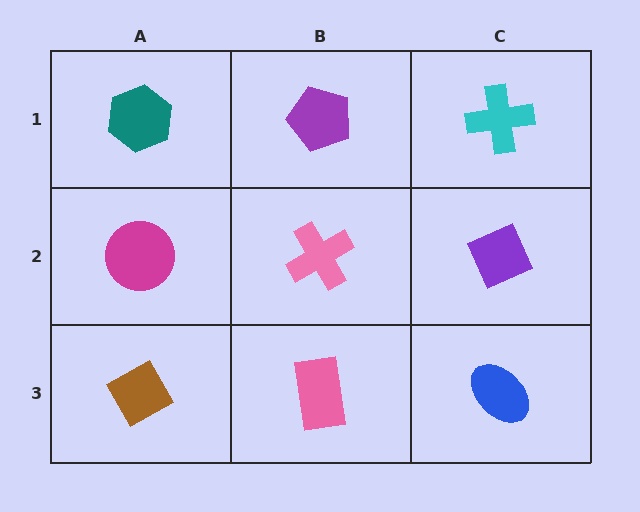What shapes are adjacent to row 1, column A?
A magenta circle (row 2, column A), a purple pentagon (row 1, column B).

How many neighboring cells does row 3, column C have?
2.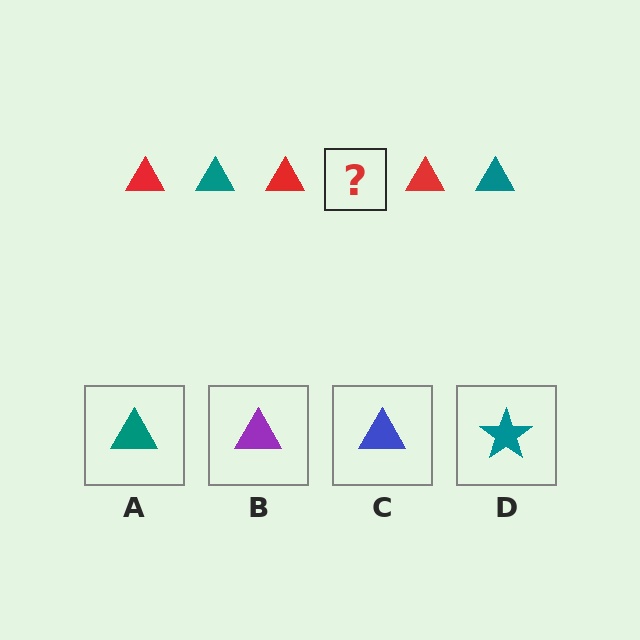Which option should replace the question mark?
Option A.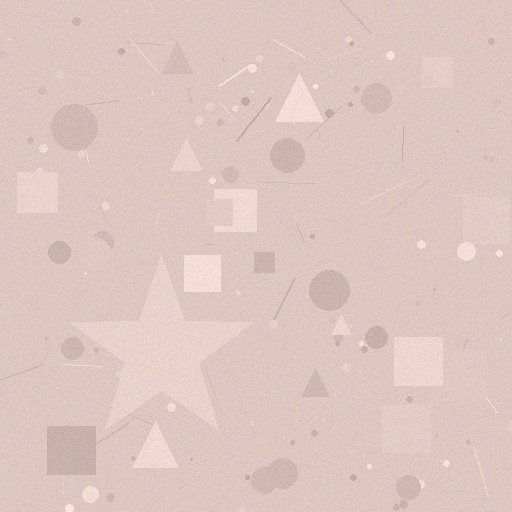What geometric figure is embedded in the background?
A star is embedded in the background.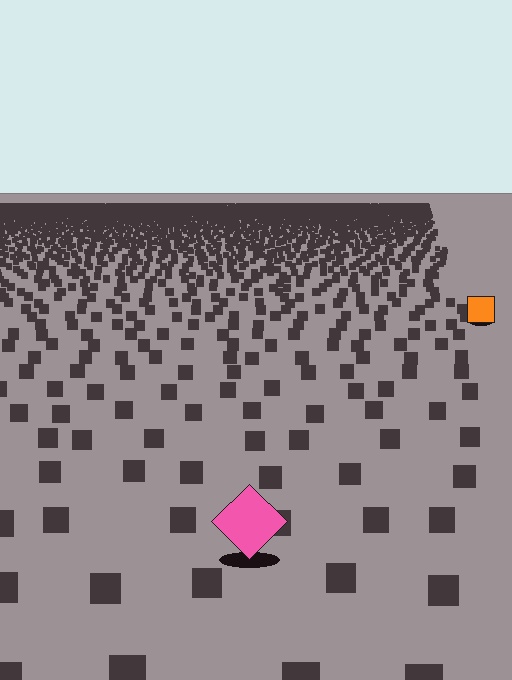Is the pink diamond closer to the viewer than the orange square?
Yes. The pink diamond is closer — you can tell from the texture gradient: the ground texture is coarser near it.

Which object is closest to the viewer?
The pink diamond is closest. The texture marks near it are larger and more spread out.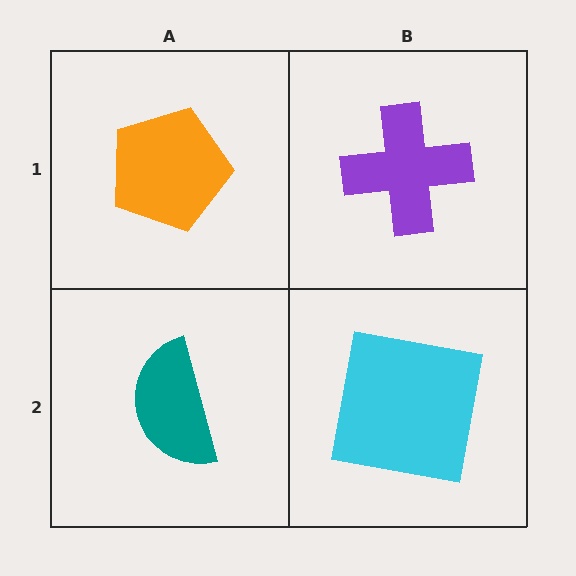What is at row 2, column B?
A cyan square.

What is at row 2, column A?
A teal semicircle.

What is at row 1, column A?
An orange pentagon.